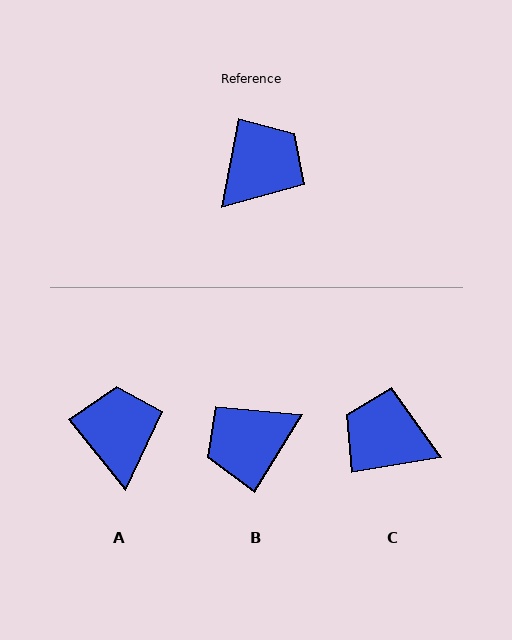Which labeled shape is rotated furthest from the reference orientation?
B, about 159 degrees away.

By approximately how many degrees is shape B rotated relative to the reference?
Approximately 159 degrees counter-clockwise.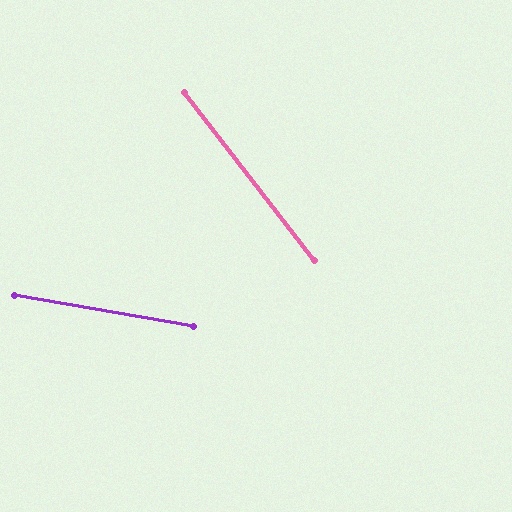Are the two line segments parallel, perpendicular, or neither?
Neither parallel nor perpendicular — they differ by about 42°.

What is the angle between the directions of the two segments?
Approximately 42 degrees.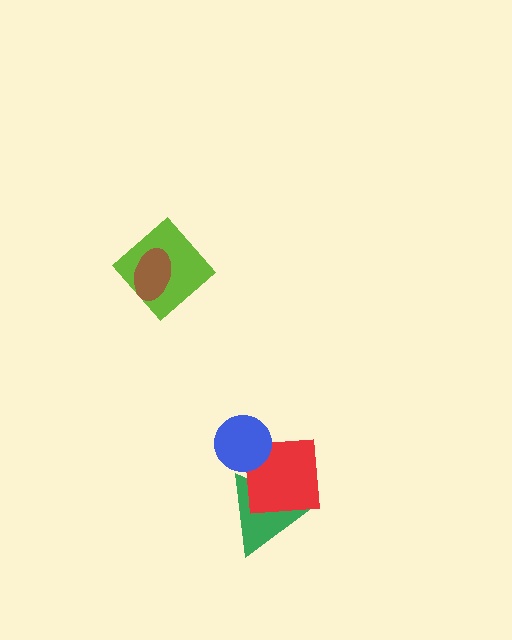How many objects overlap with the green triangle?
1 object overlaps with the green triangle.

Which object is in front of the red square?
The blue circle is in front of the red square.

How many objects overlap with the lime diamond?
1 object overlaps with the lime diamond.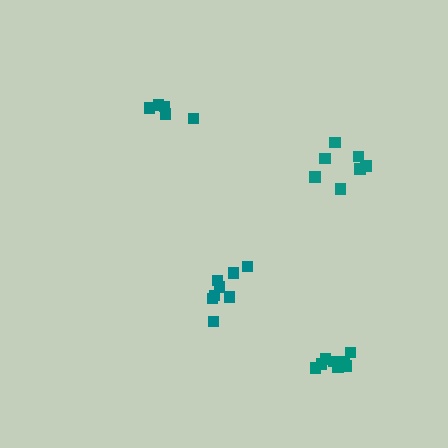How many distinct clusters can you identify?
There are 4 distinct clusters.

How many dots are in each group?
Group 1: 7 dots, Group 2: 8 dots, Group 3: 5 dots, Group 4: 8 dots (28 total).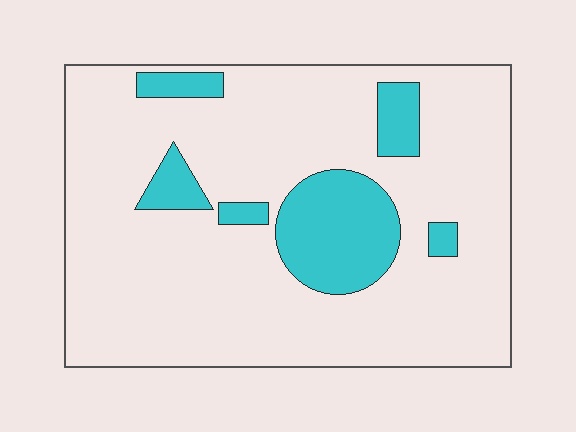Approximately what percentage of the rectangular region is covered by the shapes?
Approximately 15%.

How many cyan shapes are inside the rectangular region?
6.